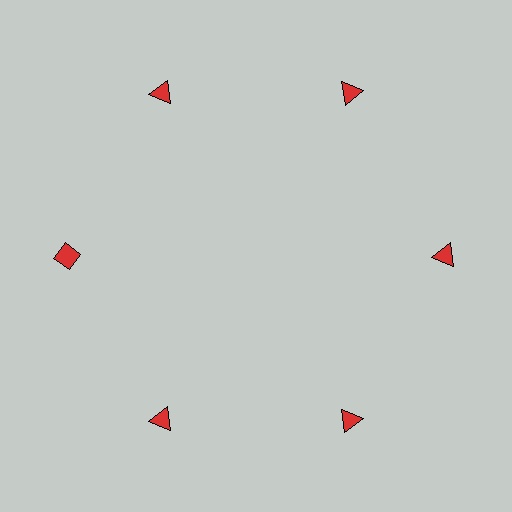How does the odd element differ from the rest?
It has a different shape: diamond instead of triangle.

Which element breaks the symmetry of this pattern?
The red diamond at roughly the 9 o'clock position breaks the symmetry. All other shapes are red triangles.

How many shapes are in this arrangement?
There are 6 shapes arranged in a ring pattern.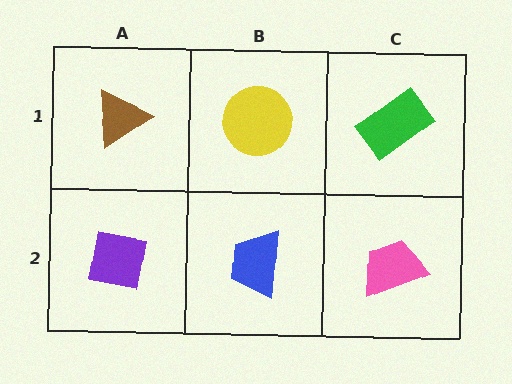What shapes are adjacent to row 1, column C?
A pink trapezoid (row 2, column C), a yellow circle (row 1, column B).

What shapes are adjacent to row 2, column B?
A yellow circle (row 1, column B), a purple square (row 2, column A), a pink trapezoid (row 2, column C).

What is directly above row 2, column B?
A yellow circle.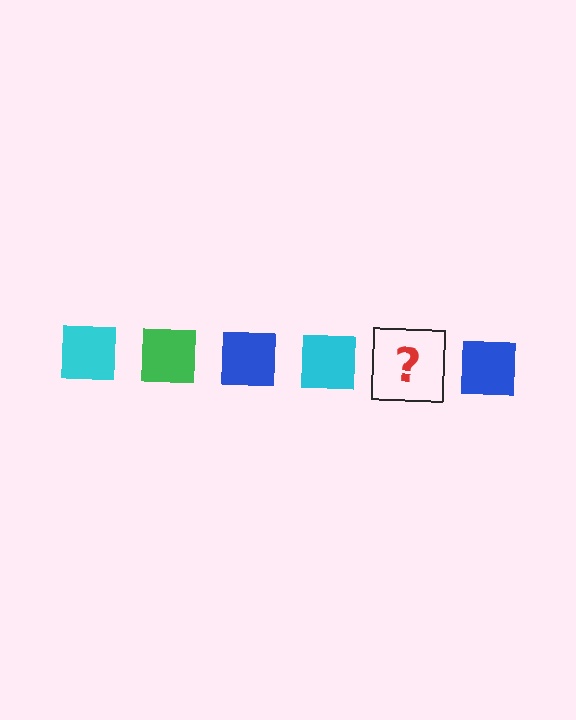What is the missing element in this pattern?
The missing element is a green square.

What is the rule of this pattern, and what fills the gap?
The rule is that the pattern cycles through cyan, green, blue squares. The gap should be filled with a green square.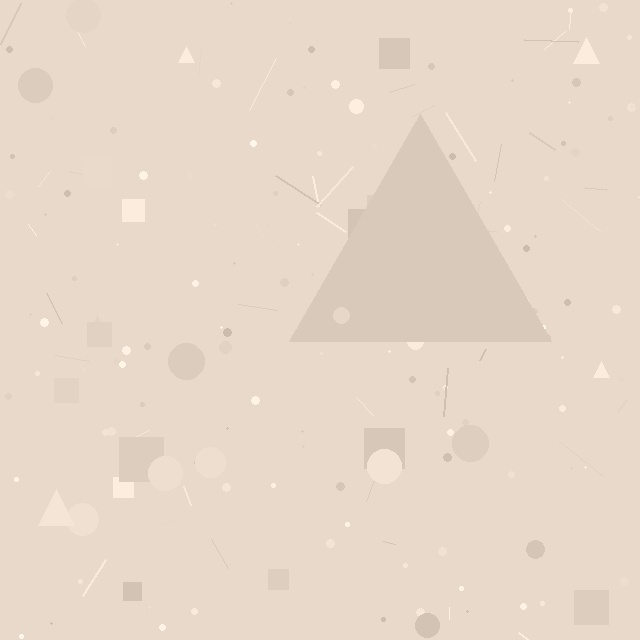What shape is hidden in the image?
A triangle is hidden in the image.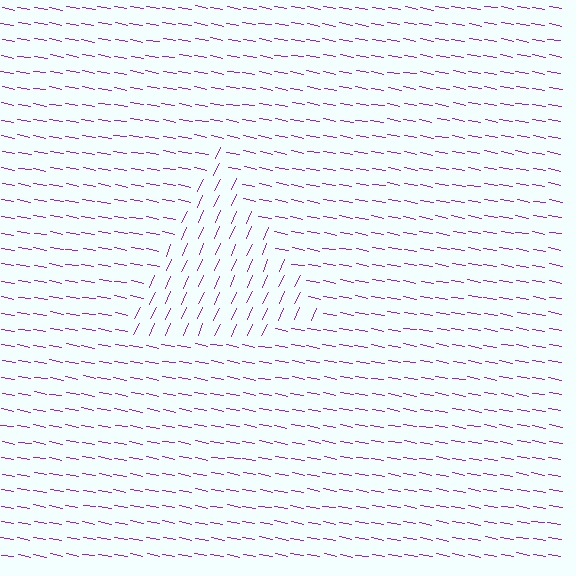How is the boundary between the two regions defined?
The boundary is defined purely by a change in line orientation (approximately 75 degrees difference). All lines are the same color and thickness.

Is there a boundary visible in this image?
Yes, there is a texture boundary formed by a change in line orientation.